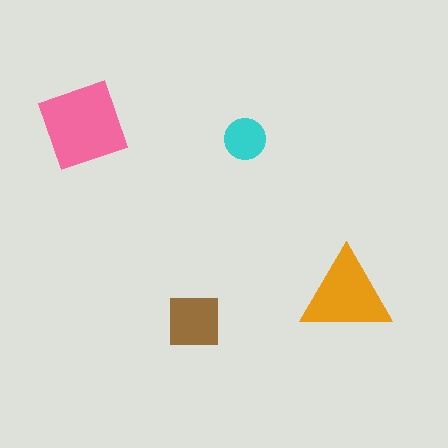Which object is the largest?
The pink diamond.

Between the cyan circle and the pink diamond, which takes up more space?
The pink diamond.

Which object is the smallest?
The cyan circle.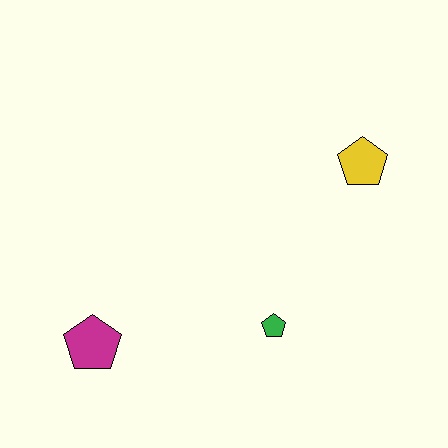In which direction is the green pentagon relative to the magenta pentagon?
The green pentagon is to the right of the magenta pentagon.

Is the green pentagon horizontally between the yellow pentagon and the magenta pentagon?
Yes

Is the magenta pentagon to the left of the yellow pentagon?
Yes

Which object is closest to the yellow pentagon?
The green pentagon is closest to the yellow pentagon.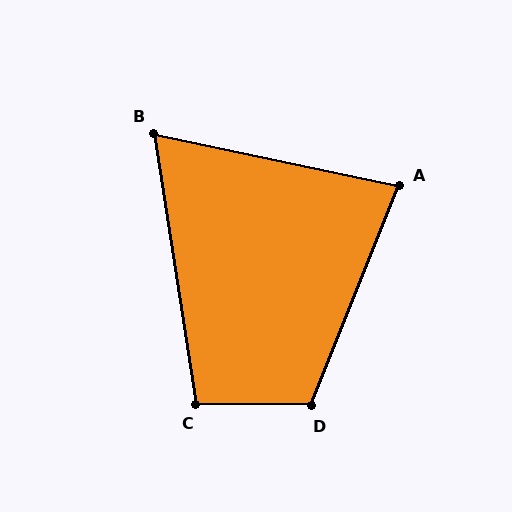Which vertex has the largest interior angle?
D, at approximately 111 degrees.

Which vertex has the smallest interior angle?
B, at approximately 69 degrees.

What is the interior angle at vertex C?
Approximately 100 degrees (obtuse).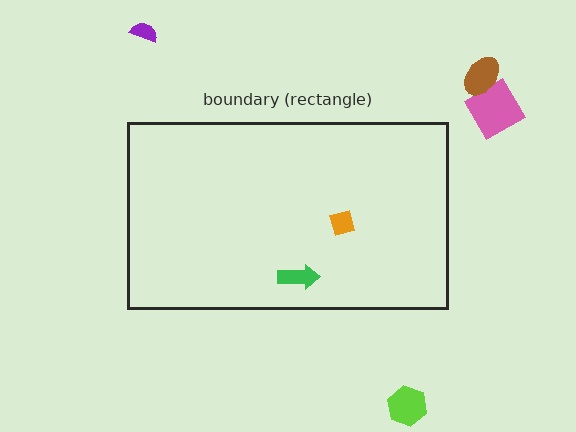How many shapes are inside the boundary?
2 inside, 4 outside.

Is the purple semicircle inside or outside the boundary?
Outside.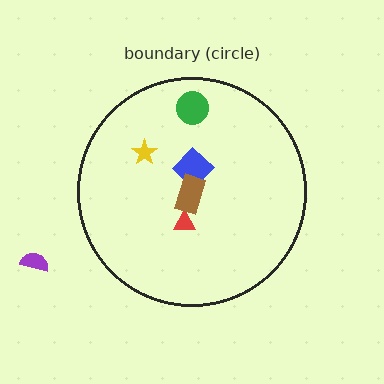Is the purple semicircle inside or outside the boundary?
Outside.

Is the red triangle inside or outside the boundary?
Inside.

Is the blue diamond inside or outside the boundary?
Inside.